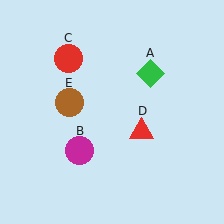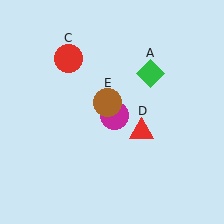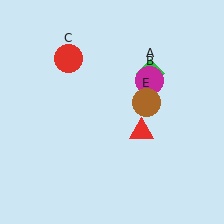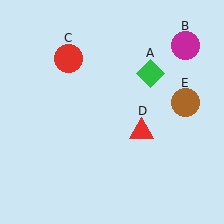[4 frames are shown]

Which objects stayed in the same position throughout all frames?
Green diamond (object A) and red circle (object C) and red triangle (object D) remained stationary.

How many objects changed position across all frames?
2 objects changed position: magenta circle (object B), brown circle (object E).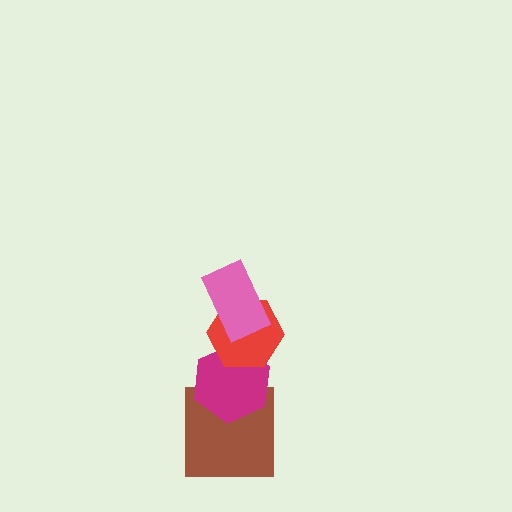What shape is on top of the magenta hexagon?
The red hexagon is on top of the magenta hexagon.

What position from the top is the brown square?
The brown square is 4th from the top.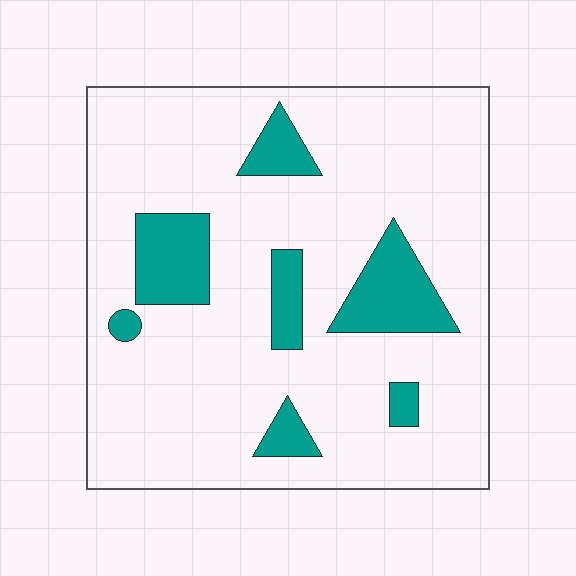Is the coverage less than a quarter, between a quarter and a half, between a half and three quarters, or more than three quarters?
Less than a quarter.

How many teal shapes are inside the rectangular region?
7.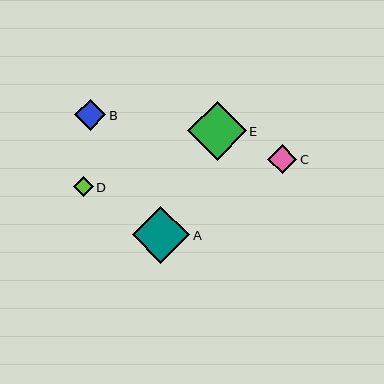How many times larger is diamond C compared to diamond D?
Diamond C is approximately 1.5 times the size of diamond D.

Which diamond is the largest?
Diamond E is the largest with a size of approximately 59 pixels.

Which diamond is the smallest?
Diamond D is the smallest with a size of approximately 20 pixels.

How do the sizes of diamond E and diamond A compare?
Diamond E and diamond A are approximately the same size.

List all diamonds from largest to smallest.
From largest to smallest: E, A, B, C, D.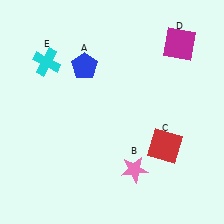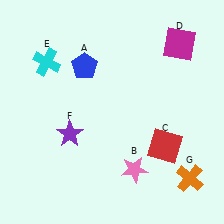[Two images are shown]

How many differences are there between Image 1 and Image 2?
There are 2 differences between the two images.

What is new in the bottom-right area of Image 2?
An orange cross (G) was added in the bottom-right area of Image 2.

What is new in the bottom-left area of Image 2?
A purple star (F) was added in the bottom-left area of Image 2.